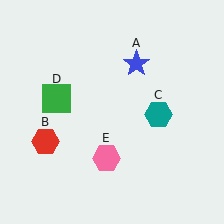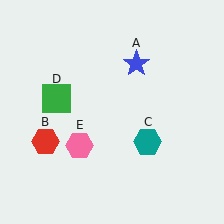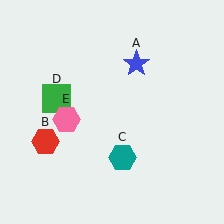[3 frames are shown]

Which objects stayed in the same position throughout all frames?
Blue star (object A) and red hexagon (object B) and green square (object D) remained stationary.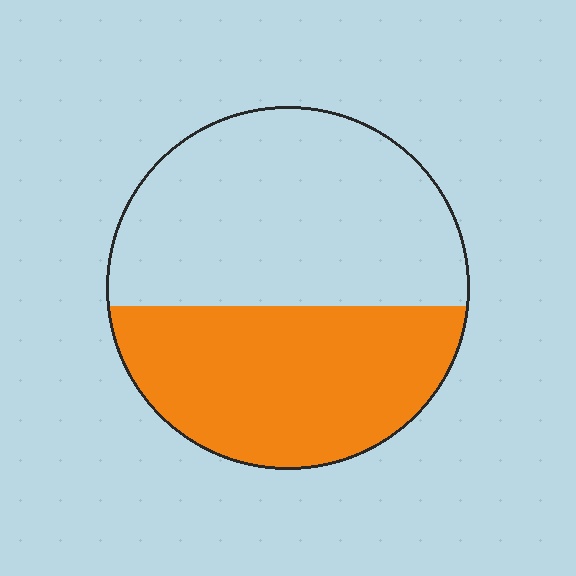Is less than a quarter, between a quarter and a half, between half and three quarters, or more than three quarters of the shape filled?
Between a quarter and a half.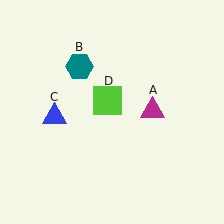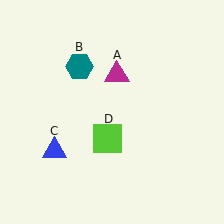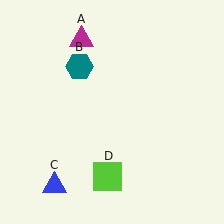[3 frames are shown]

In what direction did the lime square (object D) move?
The lime square (object D) moved down.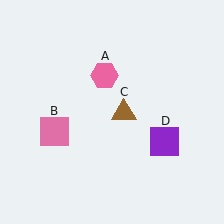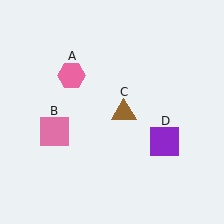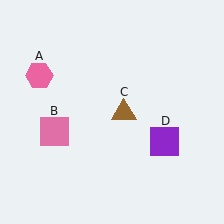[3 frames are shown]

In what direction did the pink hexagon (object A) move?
The pink hexagon (object A) moved left.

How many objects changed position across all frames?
1 object changed position: pink hexagon (object A).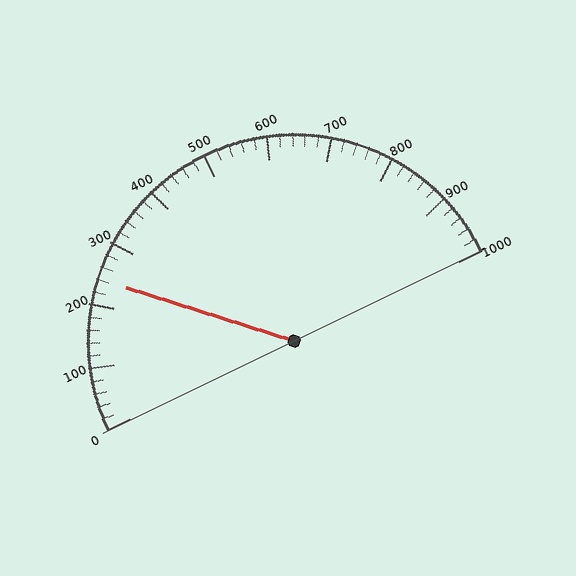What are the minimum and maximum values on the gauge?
The gauge ranges from 0 to 1000.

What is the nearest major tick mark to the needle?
The nearest major tick mark is 200.